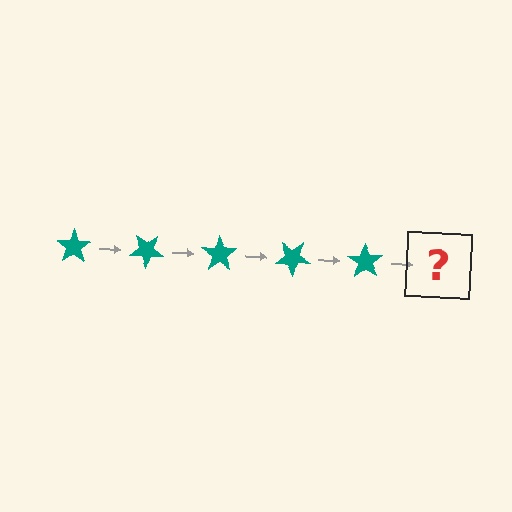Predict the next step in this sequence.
The next step is a teal star rotated 175 degrees.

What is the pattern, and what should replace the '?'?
The pattern is that the star rotates 35 degrees each step. The '?' should be a teal star rotated 175 degrees.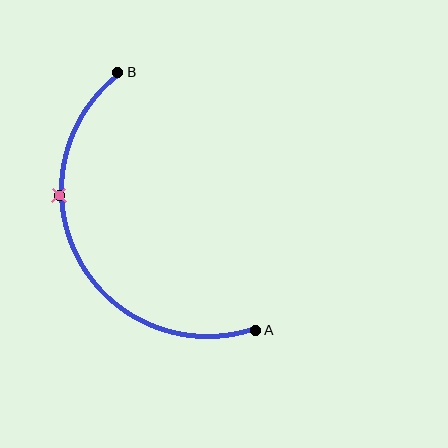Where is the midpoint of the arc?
The arc midpoint is the point on the curve farthest from the straight line joining A and B. It sits to the left of that line.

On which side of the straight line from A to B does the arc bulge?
The arc bulges to the left of the straight line connecting A and B.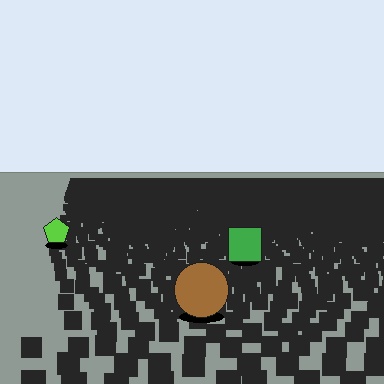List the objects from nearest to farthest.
From nearest to farthest: the brown circle, the green square, the lime pentagon.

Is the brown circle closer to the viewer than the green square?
Yes. The brown circle is closer — you can tell from the texture gradient: the ground texture is coarser near it.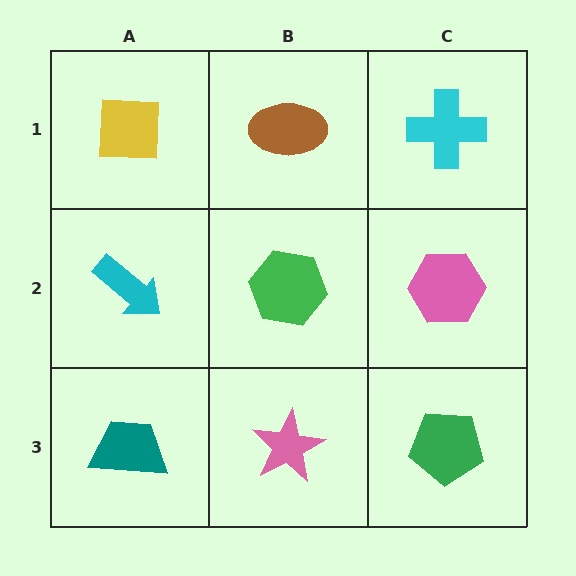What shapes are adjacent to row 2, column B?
A brown ellipse (row 1, column B), a pink star (row 3, column B), a cyan arrow (row 2, column A), a pink hexagon (row 2, column C).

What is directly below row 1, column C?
A pink hexagon.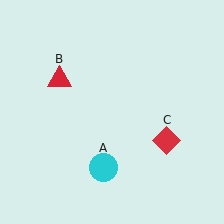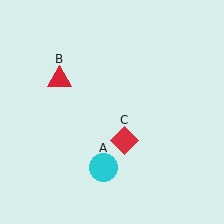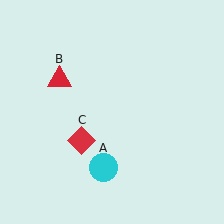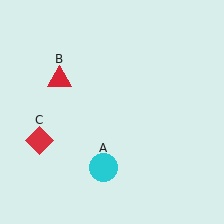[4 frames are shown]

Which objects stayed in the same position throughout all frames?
Cyan circle (object A) and red triangle (object B) remained stationary.